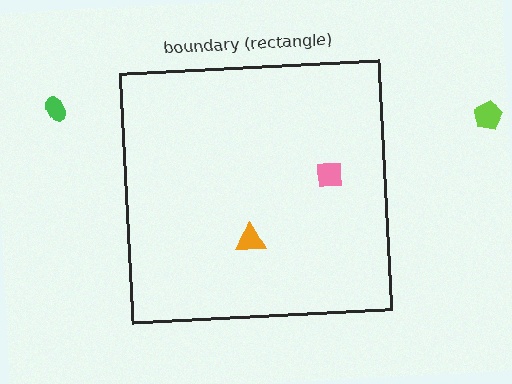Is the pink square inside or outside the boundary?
Inside.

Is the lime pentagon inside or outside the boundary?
Outside.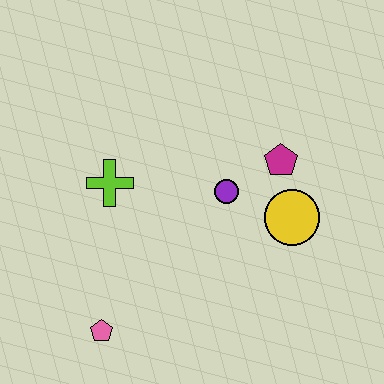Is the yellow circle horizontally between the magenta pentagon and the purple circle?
No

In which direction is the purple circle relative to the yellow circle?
The purple circle is to the left of the yellow circle.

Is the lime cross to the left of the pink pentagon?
No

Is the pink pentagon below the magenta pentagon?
Yes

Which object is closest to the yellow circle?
The magenta pentagon is closest to the yellow circle.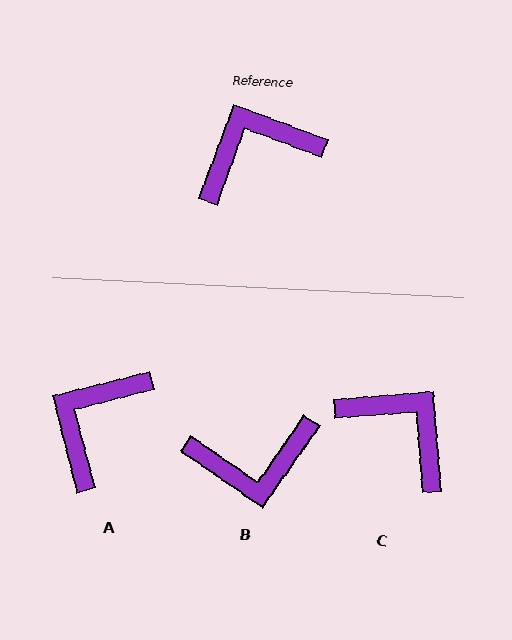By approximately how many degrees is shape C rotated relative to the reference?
Approximately 65 degrees clockwise.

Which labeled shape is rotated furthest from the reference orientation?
B, about 166 degrees away.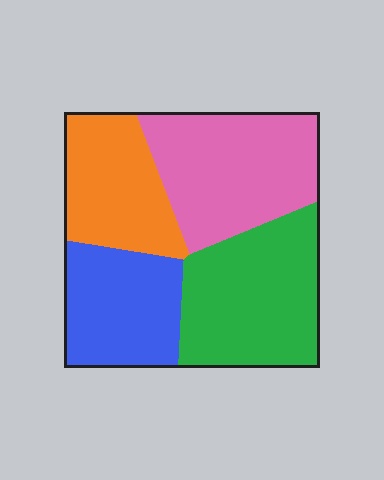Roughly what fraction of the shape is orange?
Orange takes up less than a quarter of the shape.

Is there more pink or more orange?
Pink.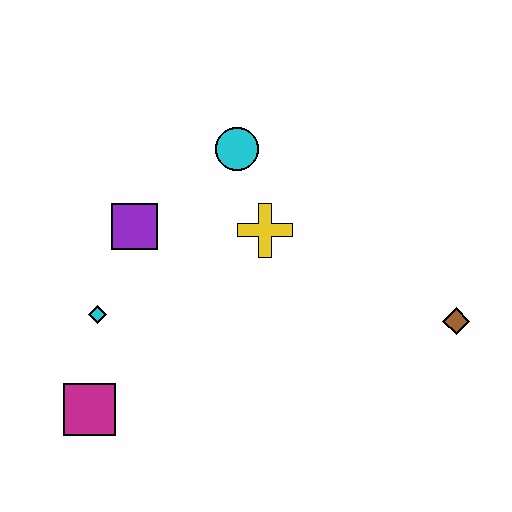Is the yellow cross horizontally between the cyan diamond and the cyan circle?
No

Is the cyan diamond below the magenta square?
No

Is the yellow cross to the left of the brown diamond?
Yes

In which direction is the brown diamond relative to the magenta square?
The brown diamond is to the right of the magenta square.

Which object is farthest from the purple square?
The brown diamond is farthest from the purple square.